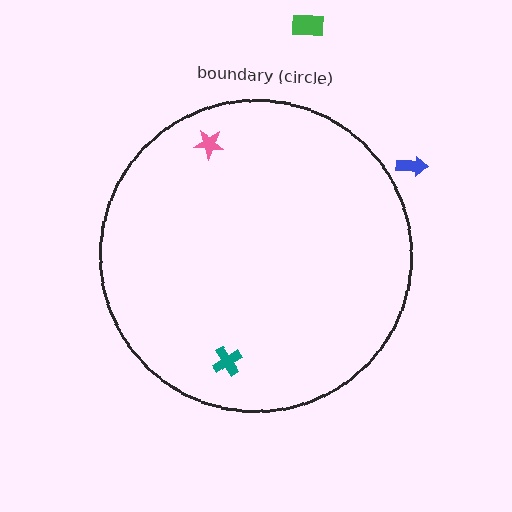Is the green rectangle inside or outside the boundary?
Outside.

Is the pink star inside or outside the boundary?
Inside.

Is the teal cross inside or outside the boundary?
Inside.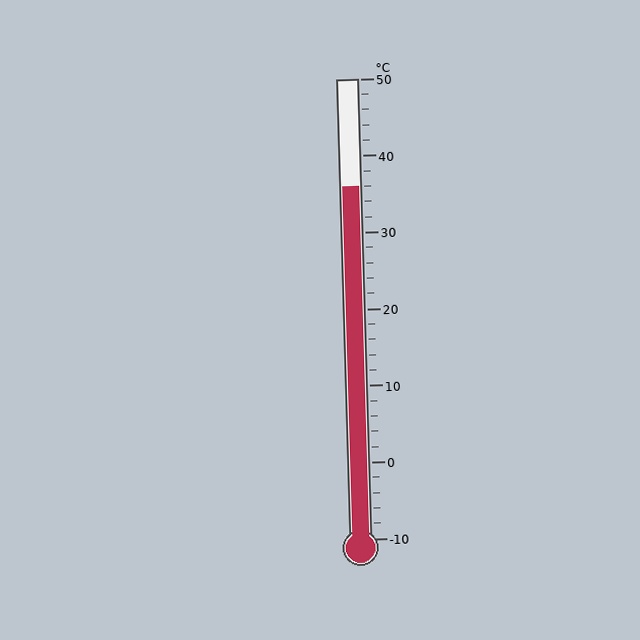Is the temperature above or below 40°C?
The temperature is below 40°C.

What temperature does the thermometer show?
The thermometer shows approximately 36°C.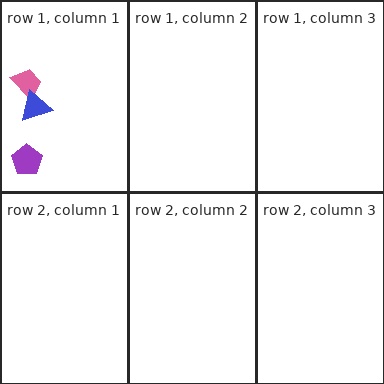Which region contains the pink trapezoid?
The row 1, column 1 region.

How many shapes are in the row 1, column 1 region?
3.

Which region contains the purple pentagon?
The row 1, column 1 region.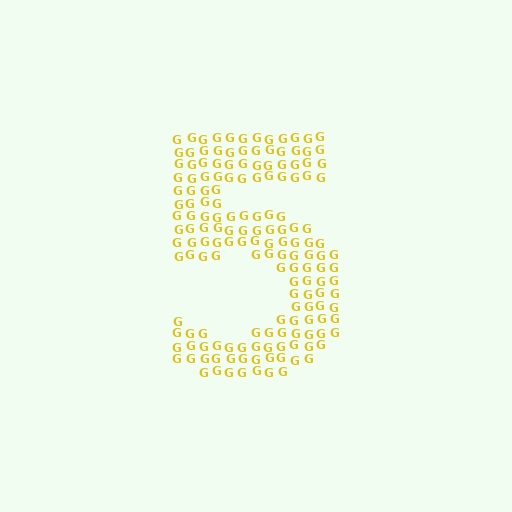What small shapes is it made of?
It is made of small letter G's.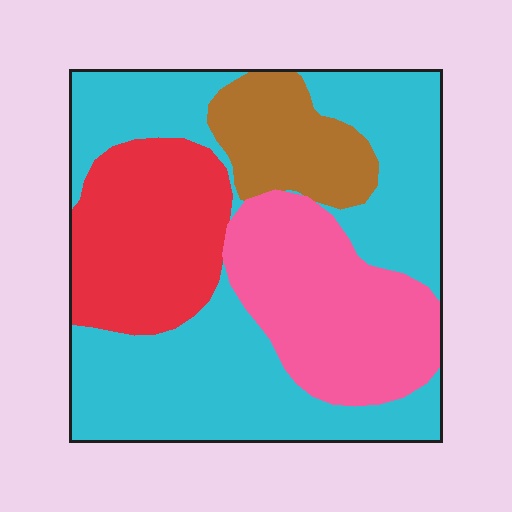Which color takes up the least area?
Brown, at roughly 10%.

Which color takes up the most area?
Cyan, at roughly 45%.